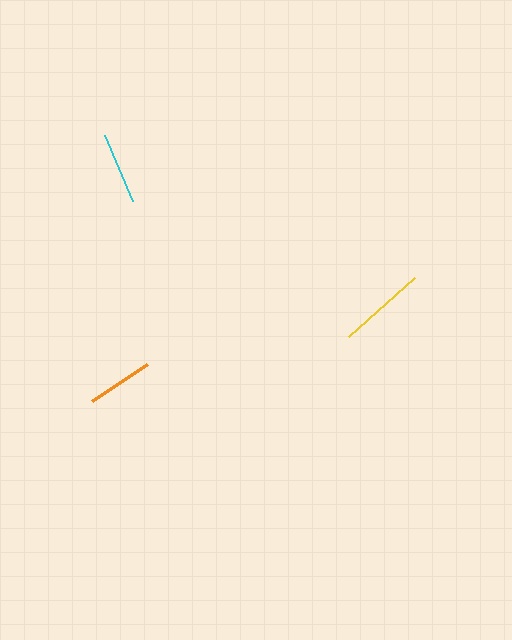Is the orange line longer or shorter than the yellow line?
The yellow line is longer than the orange line.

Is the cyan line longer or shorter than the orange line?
The cyan line is longer than the orange line.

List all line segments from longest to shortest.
From longest to shortest: yellow, cyan, orange.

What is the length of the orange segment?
The orange segment is approximately 67 pixels long.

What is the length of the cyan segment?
The cyan segment is approximately 71 pixels long.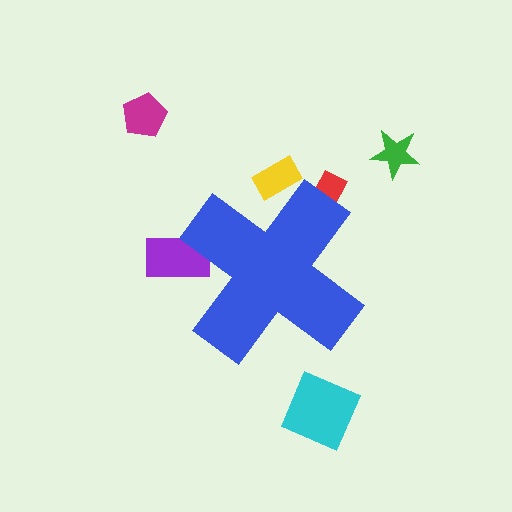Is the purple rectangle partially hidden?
Yes, the purple rectangle is partially hidden behind the blue cross.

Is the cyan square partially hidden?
No, the cyan square is fully visible.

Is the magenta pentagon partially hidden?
No, the magenta pentagon is fully visible.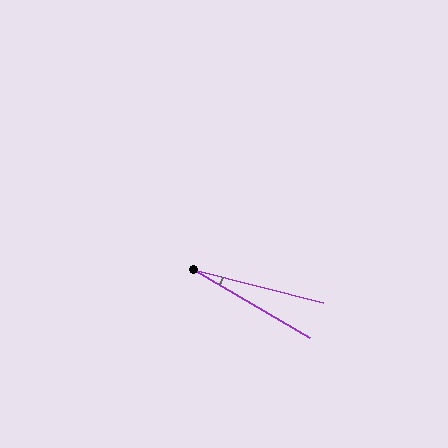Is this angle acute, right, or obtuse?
It is acute.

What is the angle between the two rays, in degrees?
Approximately 16 degrees.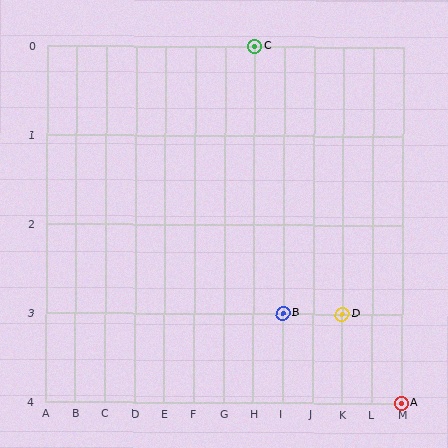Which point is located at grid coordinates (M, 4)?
Point A is at (M, 4).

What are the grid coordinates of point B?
Point B is at grid coordinates (I, 3).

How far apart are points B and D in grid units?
Points B and D are 2 columns apart.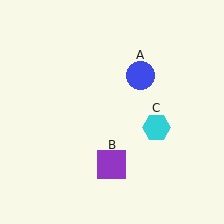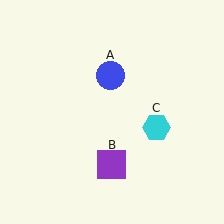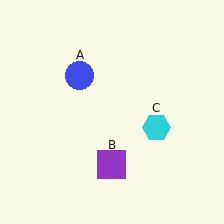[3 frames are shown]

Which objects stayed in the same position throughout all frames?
Purple square (object B) and cyan hexagon (object C) remained stationary.